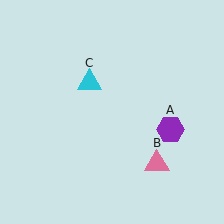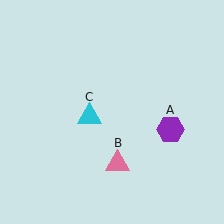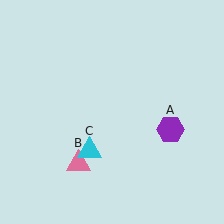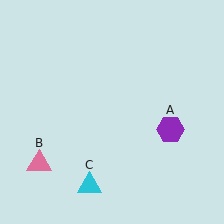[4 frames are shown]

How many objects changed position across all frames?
2 objects changed position: pink triangle (object B), cyan triangle (object C).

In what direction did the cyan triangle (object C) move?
The cyan triangle (object C) moved down.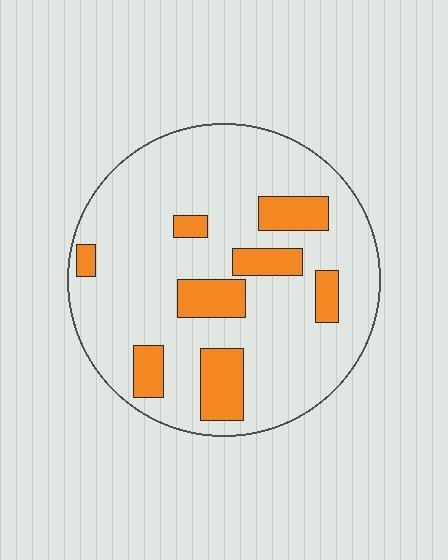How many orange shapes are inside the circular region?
8.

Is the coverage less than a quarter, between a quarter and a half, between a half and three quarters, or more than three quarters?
Less than a quarter.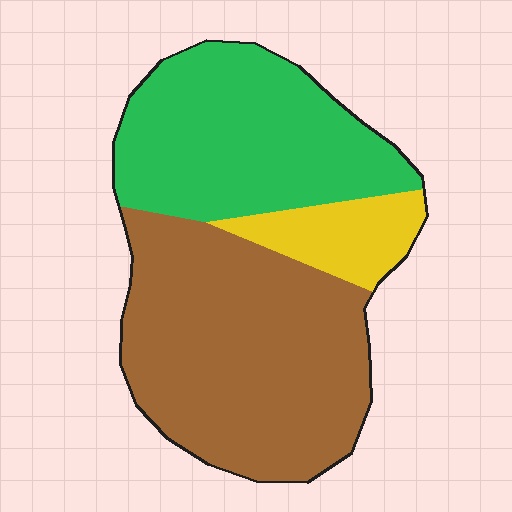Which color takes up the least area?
Yellow, at roughly 10%.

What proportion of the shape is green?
Green covers roughly 35% of the shape.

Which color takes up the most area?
Brown, at roughly 50%.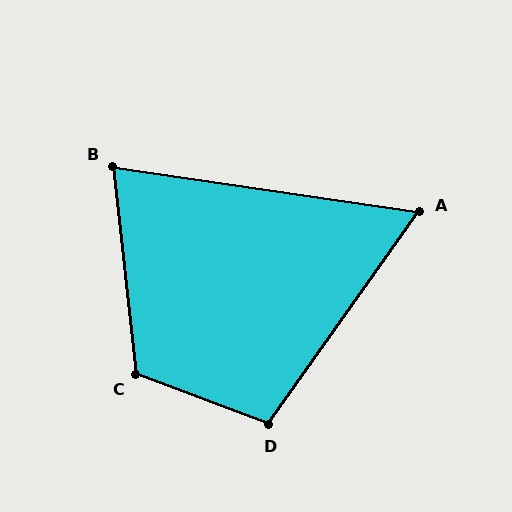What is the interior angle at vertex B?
Approximately 75 degrees (acute).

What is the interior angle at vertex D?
Approximately 105 degrees (obtuse).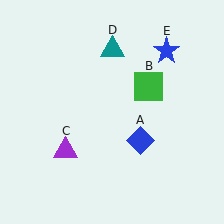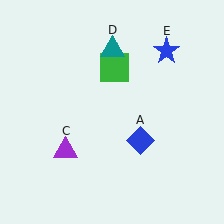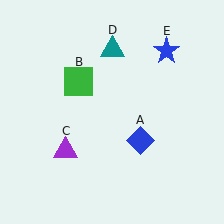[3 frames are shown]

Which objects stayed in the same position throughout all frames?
Blue diamond (object A) and purple triangle (object C) and teal triangle (object D) and blue star (object E) remained stationary.